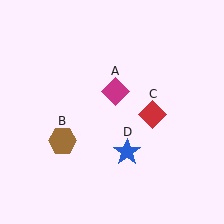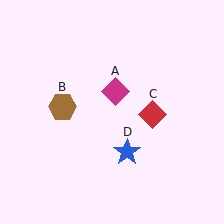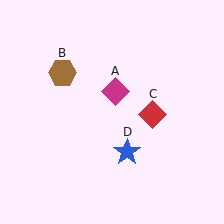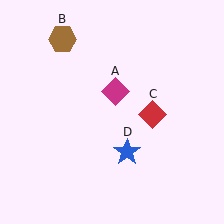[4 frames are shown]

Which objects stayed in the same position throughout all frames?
Magenta diamond (object A) and red diamond (object C) and blue star (object D) remained stationary.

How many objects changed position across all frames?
1 object changed position: brown hexagon (object B).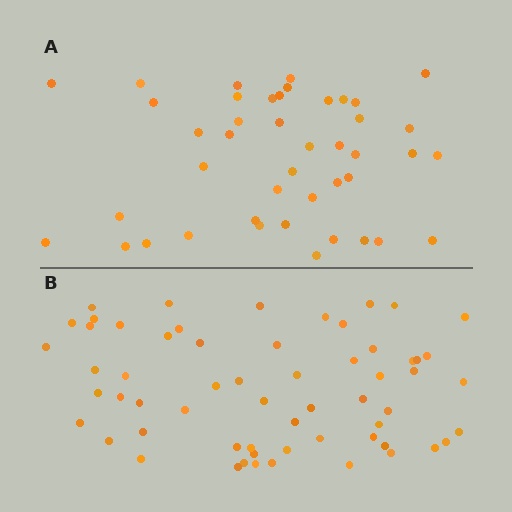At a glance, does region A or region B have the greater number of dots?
Region B (the bottom region) has more dots.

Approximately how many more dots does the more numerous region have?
Region B has approximately 15 more dots than region A.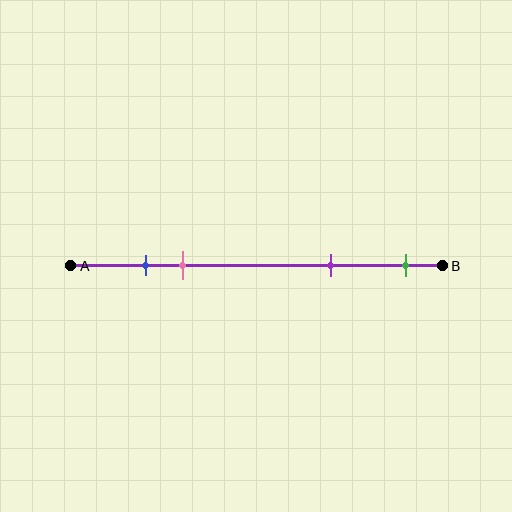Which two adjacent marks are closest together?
The blue and pink marks are the closest adjacent pair.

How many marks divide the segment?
There are 4 marks dividing the segment.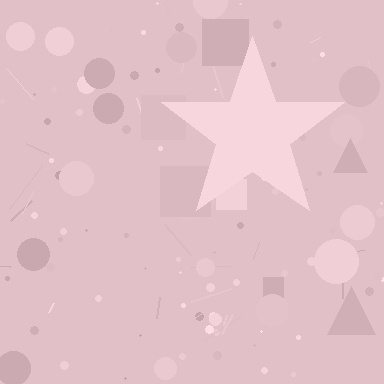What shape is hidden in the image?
A star is hidden in the image.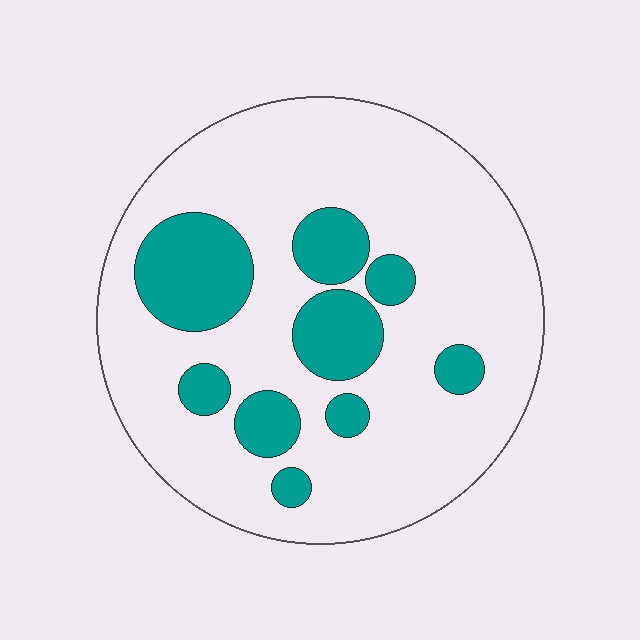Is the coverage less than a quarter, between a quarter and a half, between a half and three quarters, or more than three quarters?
Less than a quarter.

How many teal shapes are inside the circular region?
9.